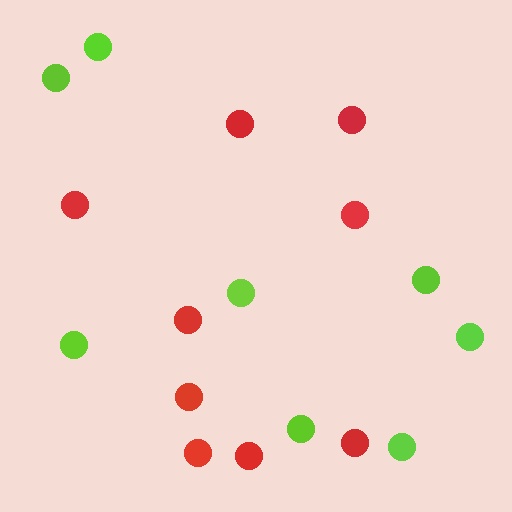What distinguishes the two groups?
There are 2 groups: one group of lime circles (8) and one group of red circles (9).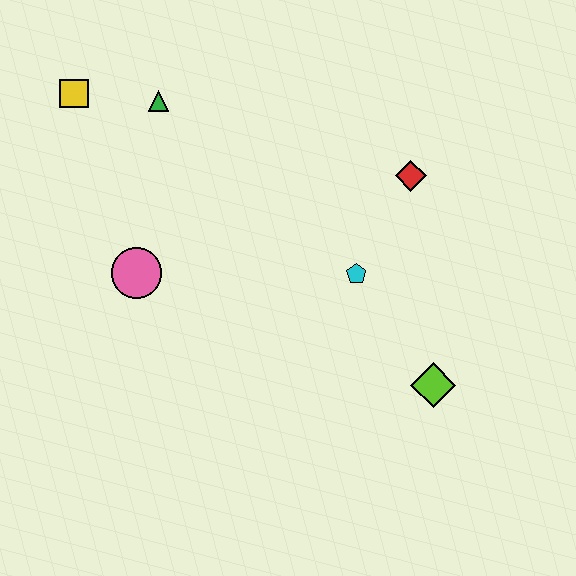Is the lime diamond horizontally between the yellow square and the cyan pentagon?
No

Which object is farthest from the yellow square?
The lime diamond is farthest from the yellow square.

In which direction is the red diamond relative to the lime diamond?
The red diamond is above the lime diamond.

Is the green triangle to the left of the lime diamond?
Yes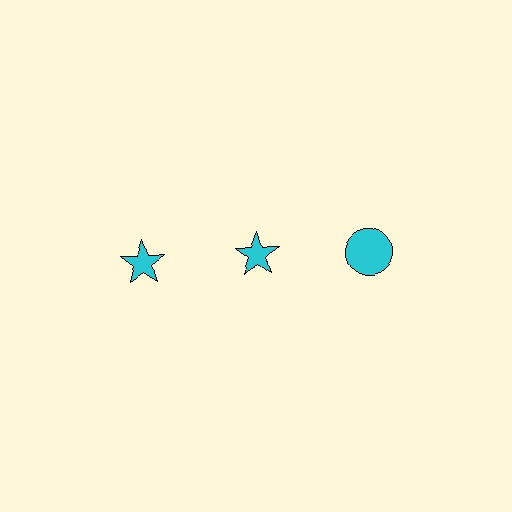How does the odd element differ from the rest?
It has a different shape: circle instead of star.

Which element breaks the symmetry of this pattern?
The cyan circle in the top row, center column breaks the symmetry. All other shapes are cyan stars.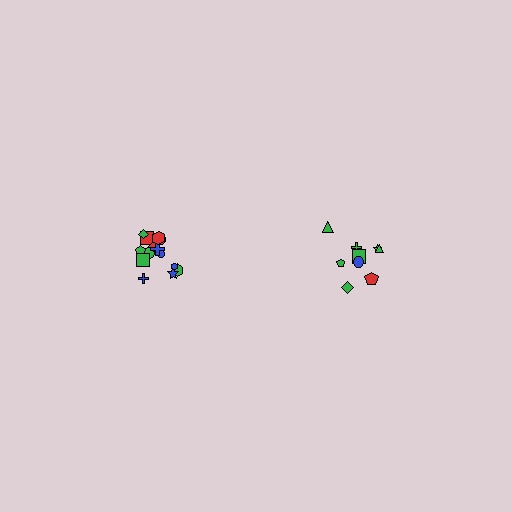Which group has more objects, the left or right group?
The left group.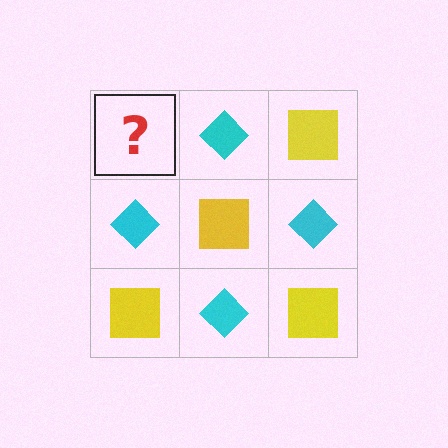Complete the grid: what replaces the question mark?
The question mark should be replaced with a yellow square.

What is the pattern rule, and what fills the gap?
The rule is that it alternates yellow square and cyan diamond in a checkerboard pattern. The gap should be filled with a yellow square.